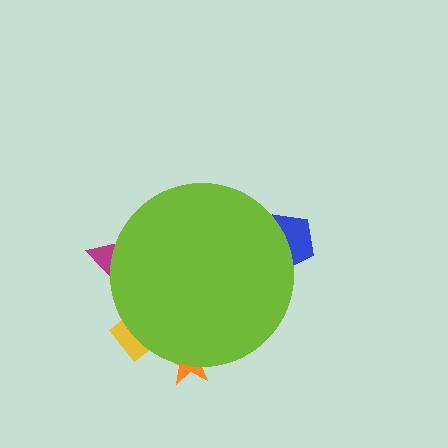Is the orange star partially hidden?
Yes, the orange star is partially hidden behind the lime circle.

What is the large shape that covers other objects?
A lime circle.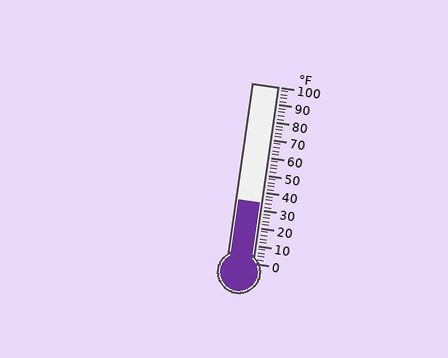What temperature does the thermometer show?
The thermometer shows approximately 34°F.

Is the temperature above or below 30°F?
The temperature is above 30°F.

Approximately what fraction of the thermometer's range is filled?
The thermometer is filled to approximately 35% of its range.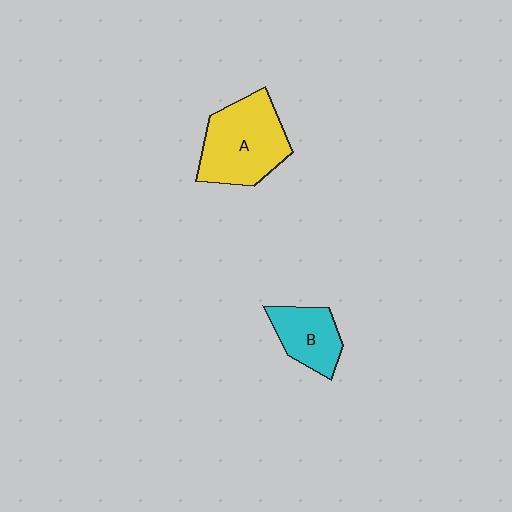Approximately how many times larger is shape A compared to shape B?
Approximately 1.7 times.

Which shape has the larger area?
Shape A (yellow).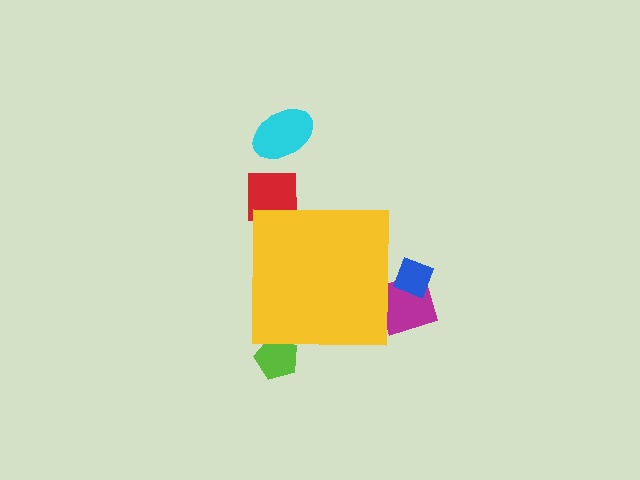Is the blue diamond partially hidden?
Yes, the blue diamond is partially hidden behind the yellow square.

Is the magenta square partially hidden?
Yes, the magenta square is partially hidden behind the yellow square.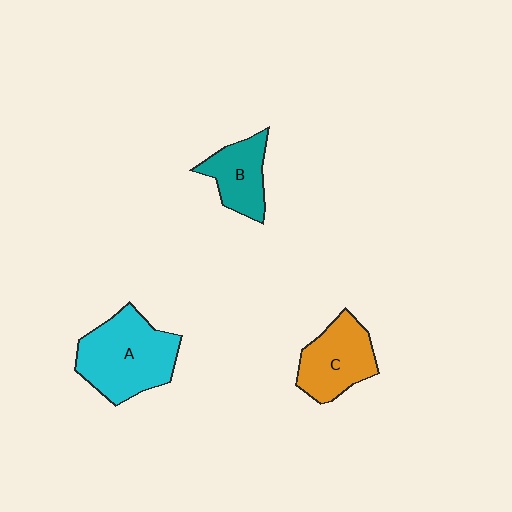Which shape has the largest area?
Shape A (cyan).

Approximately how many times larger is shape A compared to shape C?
Approximately 1.4 times.